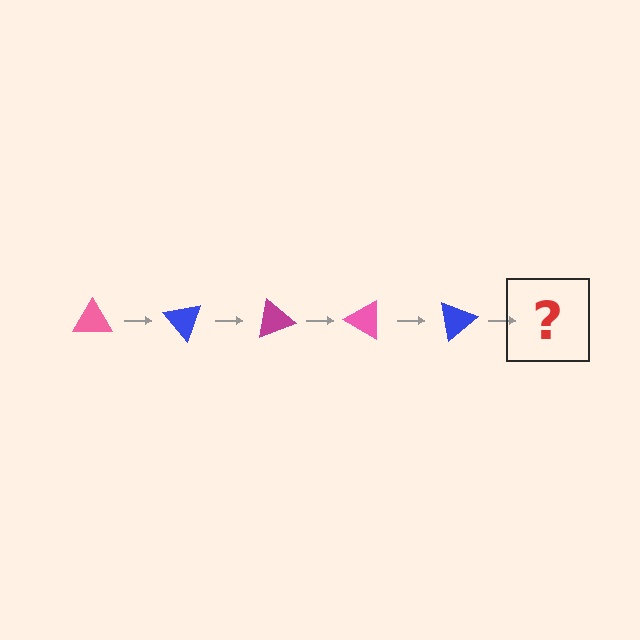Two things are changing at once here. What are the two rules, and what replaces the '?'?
The two rules are that it rotates 50 degrees each step and the color cycles through pink, blue, and magenta. The '?' should be a magenta triangle, rotated 250 degrees from the start.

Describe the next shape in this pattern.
It should be a magenta triangle, rotated 250 degrees from the start.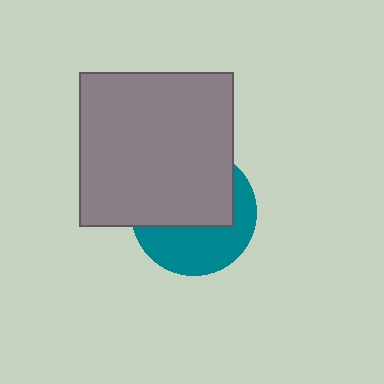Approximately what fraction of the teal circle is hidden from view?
Roughly 56% of the teal circle is hidden behind the gray square.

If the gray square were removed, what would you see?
You would see the complete teal circle.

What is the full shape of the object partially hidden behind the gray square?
The partially hidden object is a teal circle.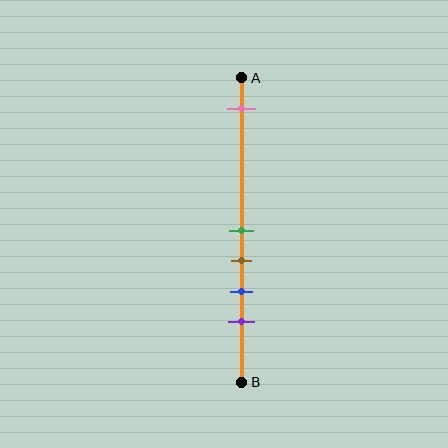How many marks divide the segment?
There are 5 marks dividing the segment.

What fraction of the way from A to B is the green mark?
The green mark is approximately 50% (0.5) of the way from A to B.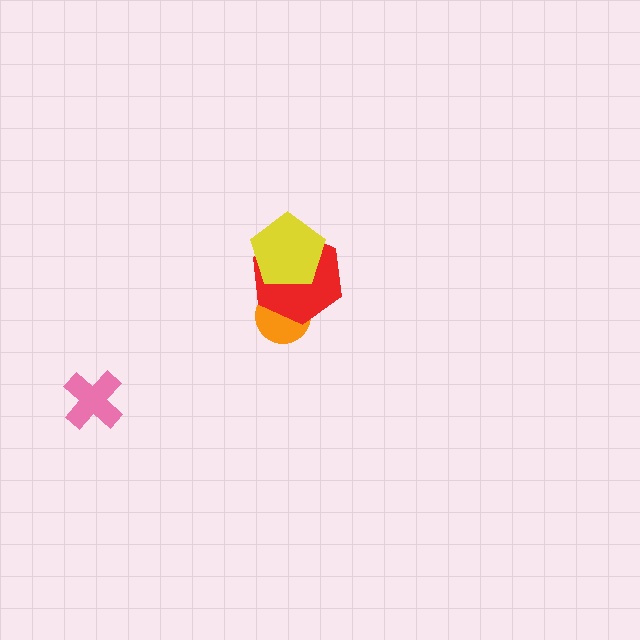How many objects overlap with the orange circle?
1 object overlaps with the orange circle.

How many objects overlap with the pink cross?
0 objects overlap with the pink cross.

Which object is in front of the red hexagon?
The yellow pentagon is in front of the red hexagon.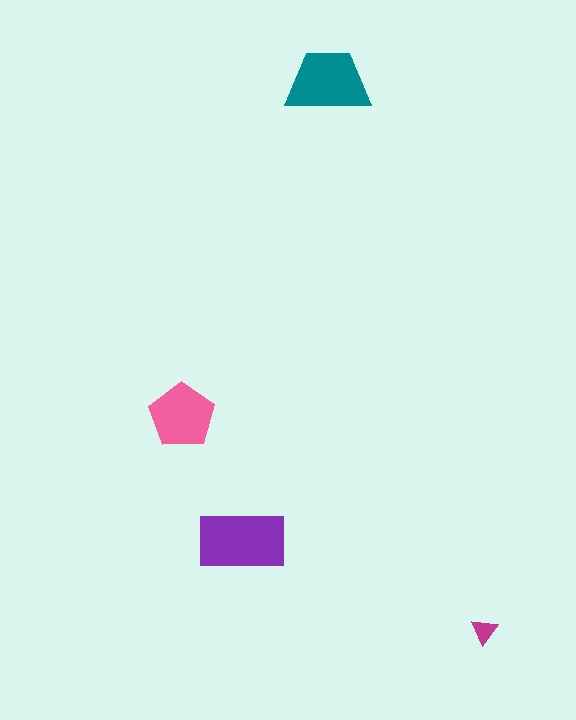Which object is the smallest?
The magenta triangle.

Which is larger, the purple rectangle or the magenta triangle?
The purple rectangle.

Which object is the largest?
The purple rectangle.